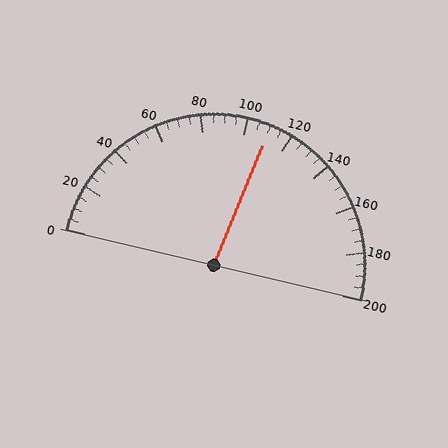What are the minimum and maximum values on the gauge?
The gauge ranges from 0 to 200.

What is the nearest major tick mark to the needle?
The nearest major tick mark is 120.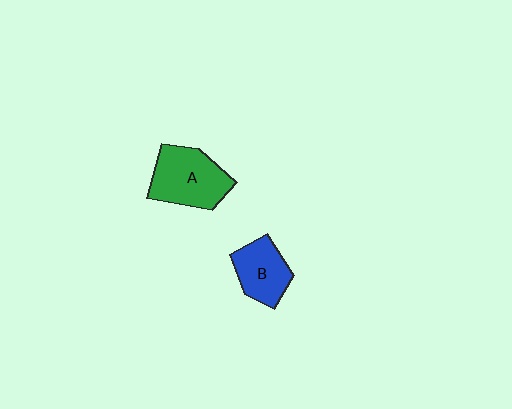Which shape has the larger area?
Shape A (green).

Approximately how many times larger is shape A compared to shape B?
Approximately 1.4 times.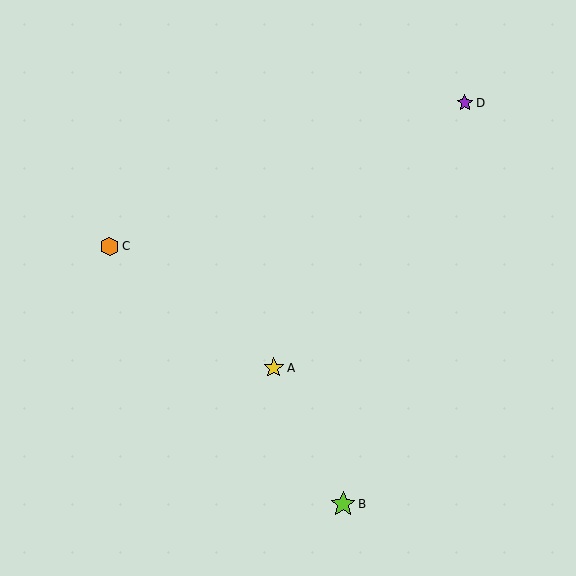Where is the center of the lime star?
The center of the lime star is at (343, 504).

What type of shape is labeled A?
Shape A is a yellow star.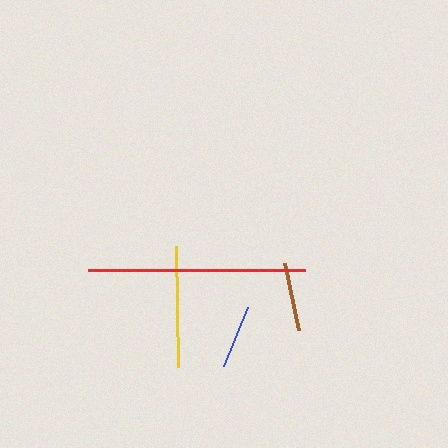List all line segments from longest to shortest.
From longest to shortest: red, yellow, brown, blue.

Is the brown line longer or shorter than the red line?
The red line is longer than the brown line.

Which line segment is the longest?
The red line is the longest at approximately 218 pixels.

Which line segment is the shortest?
The blue line is the shortest at approximately 64 pixels.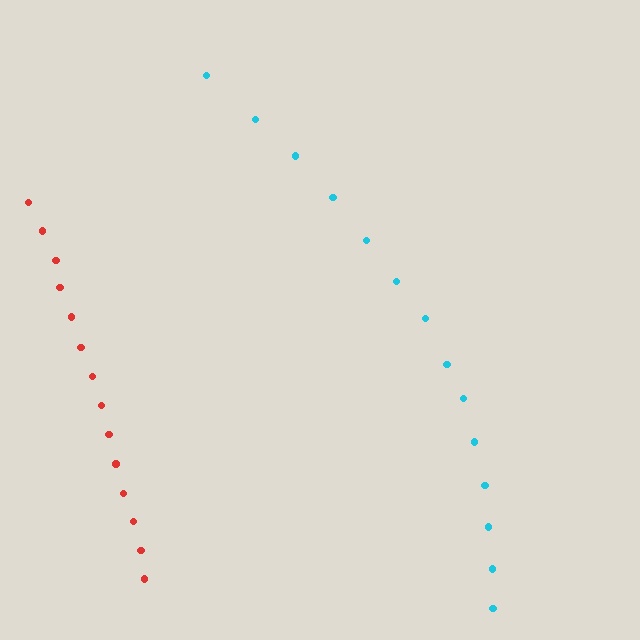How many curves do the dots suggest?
There are 2 distinct paths.